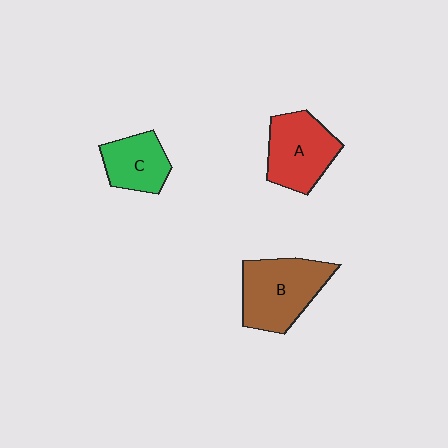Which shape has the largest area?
Shape B (brown).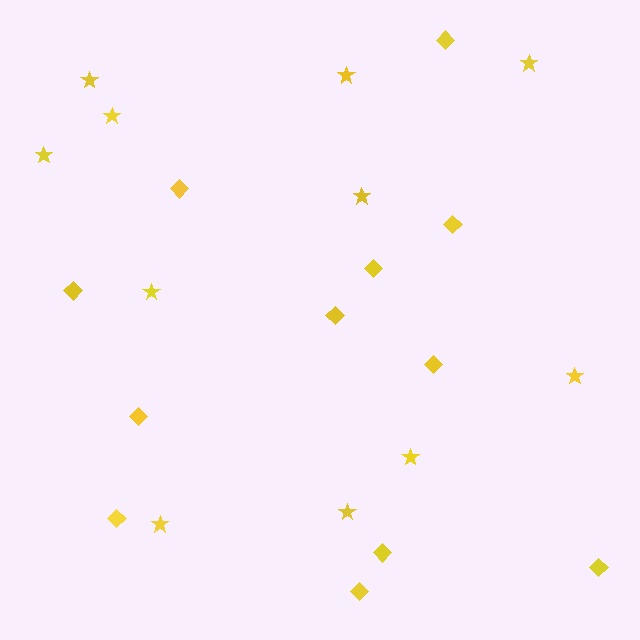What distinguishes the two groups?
There are 2 groups: one group of stars (11) and one group of diamonds (12).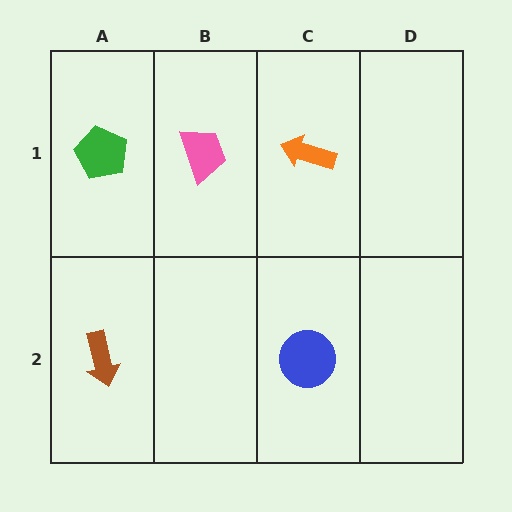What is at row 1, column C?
An orange arrow.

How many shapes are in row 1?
3 shapes.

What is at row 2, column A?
A brown arrow.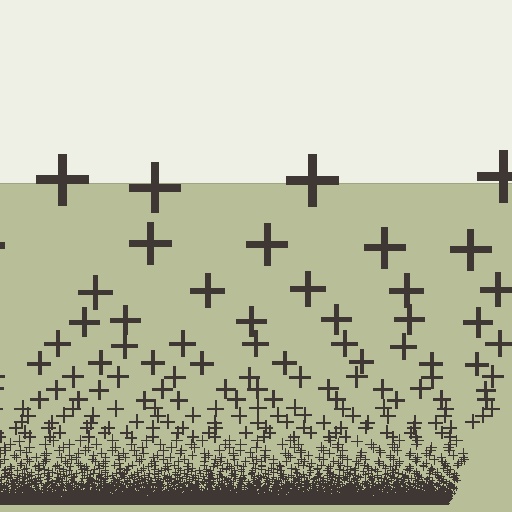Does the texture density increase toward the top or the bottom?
Density increases toward the bottom.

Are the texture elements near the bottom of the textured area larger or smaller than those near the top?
Smaller. The gradient is inverted — elements near the bottom are smaller and denser.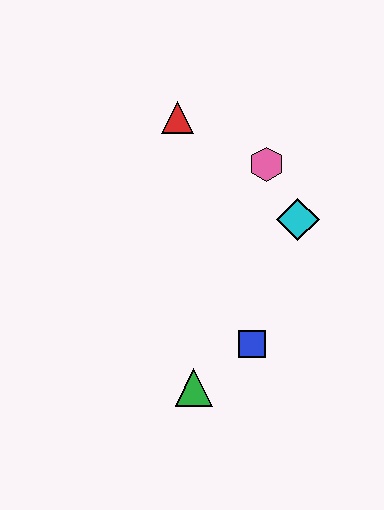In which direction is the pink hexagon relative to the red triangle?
The pink hexagon is to the right of the red triangle.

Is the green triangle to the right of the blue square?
No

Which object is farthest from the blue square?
The red triangle is farthest from the blue square.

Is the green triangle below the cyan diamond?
Yes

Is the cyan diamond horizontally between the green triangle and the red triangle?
No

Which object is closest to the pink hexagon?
The cyan diamond is closest to the pink hexagon.